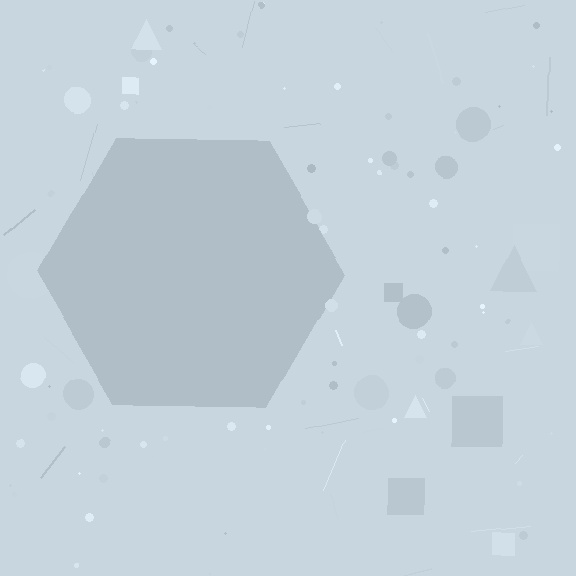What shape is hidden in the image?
A hexagon is hidden in the image.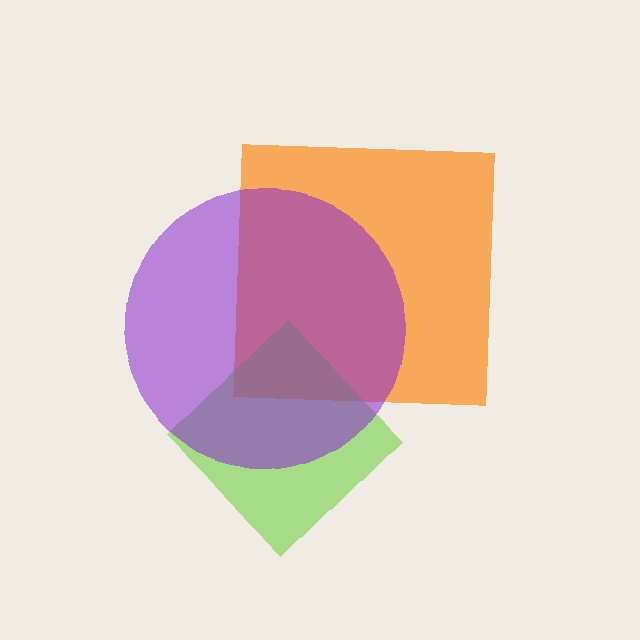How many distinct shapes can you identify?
There are 3 distinct shapes: an orange square, a lime diamond, a purple circle.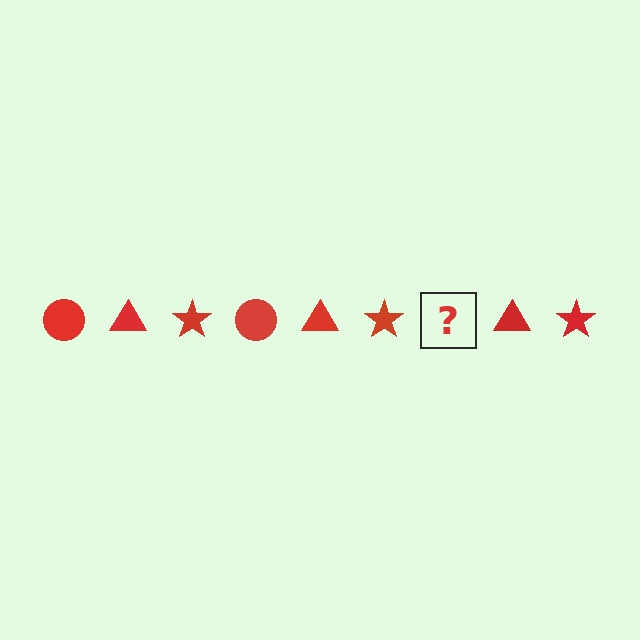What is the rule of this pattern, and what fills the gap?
The rule is that the pattern cycles through circle, triangle, star shapes in red. The gap should be filled with a red circle.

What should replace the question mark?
The question mark should be replaced with a red circle.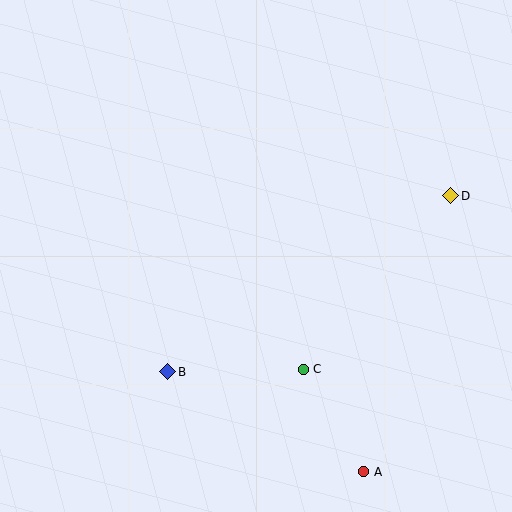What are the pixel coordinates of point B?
Point B is at (168, 372).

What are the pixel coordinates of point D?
Point D is at (451, 196).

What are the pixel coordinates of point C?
Point C is at (303, 369).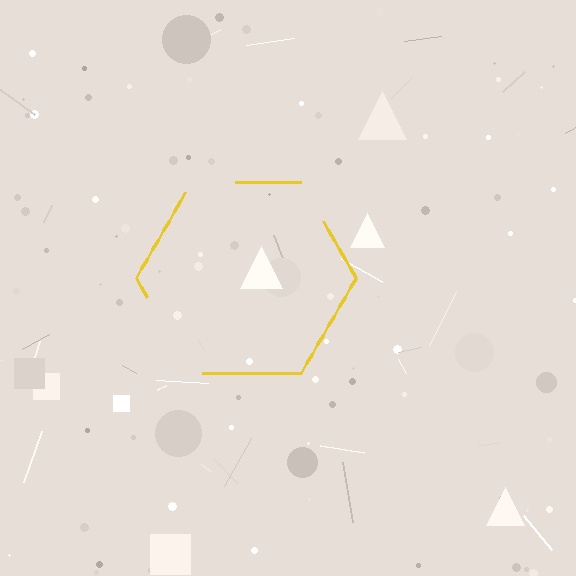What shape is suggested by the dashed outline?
The dashed outline suggests a hexagon.